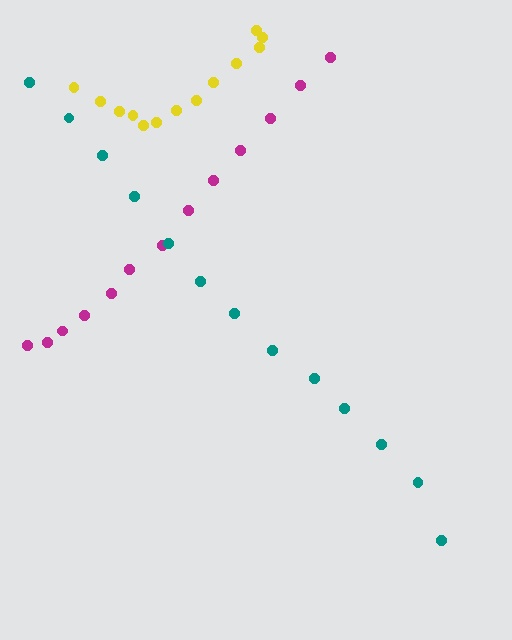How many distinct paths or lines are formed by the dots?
There are 3 distinct paths.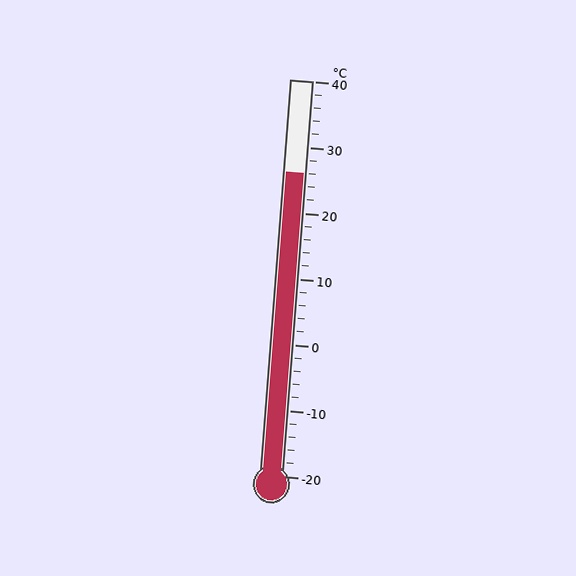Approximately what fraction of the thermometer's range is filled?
The thermometer is filled to approximately 75% of its range.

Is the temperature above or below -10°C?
The temperature is above -10°C.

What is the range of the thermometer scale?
The thermometer scale ranges from -20°C to 40°C.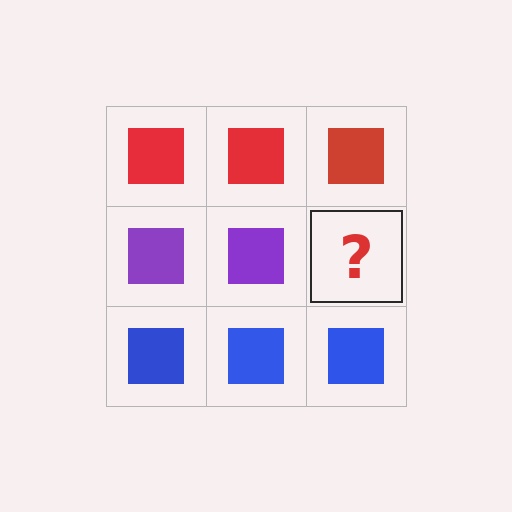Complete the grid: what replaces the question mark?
The question mark should be replaced with a purple square.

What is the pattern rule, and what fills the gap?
The rule is that each row has a consistent color. The gap should be filled with a purple square.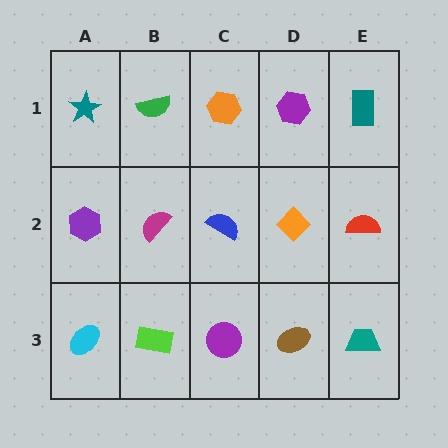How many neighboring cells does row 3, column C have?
3.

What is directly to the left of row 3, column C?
A lime rectangle.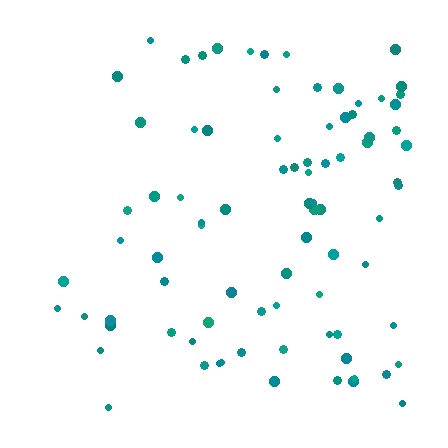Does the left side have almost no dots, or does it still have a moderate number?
Still a moderate number, just noticeably fewer than the right.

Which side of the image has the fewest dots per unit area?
The left.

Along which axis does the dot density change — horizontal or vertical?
Horizontal.